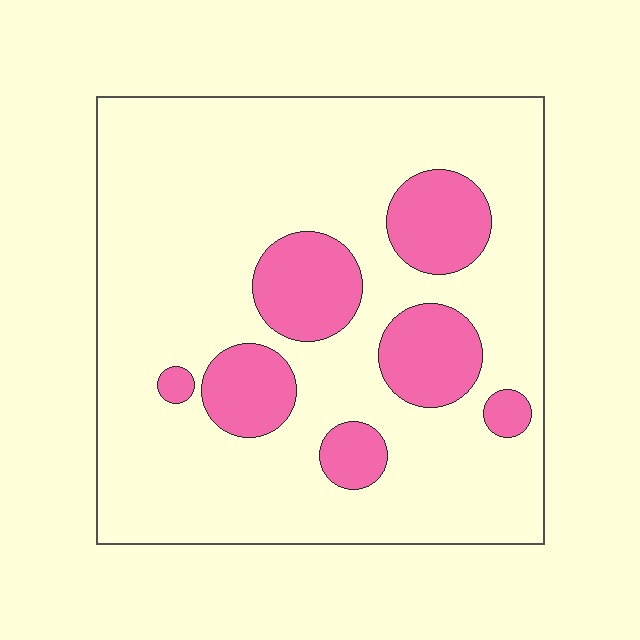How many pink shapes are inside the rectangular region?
7.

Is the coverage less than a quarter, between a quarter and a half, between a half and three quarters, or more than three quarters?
Less than a quarter.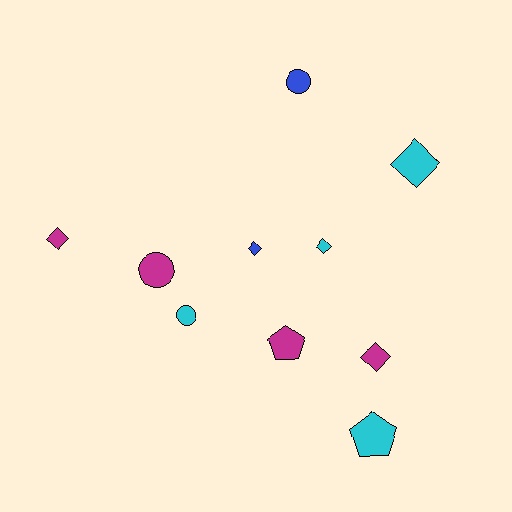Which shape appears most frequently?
Diamond, with 5 objects.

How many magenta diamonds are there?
There are 2 magenta diamonds.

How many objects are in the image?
There are 10 objects.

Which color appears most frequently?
Cyan, with 4 objects.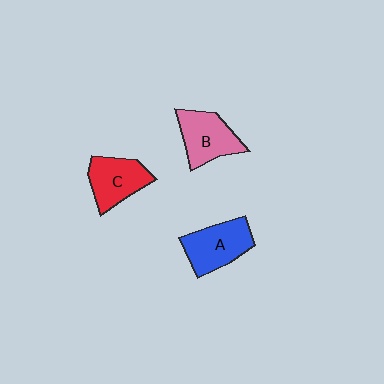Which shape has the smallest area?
Shape C (red).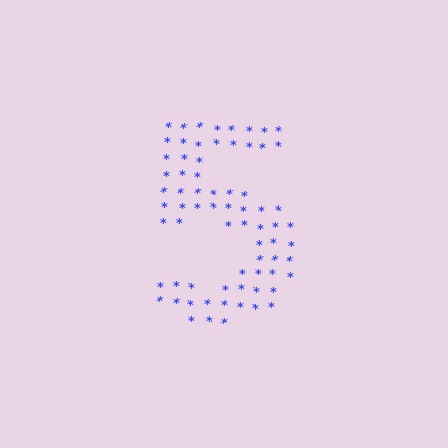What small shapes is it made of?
It is made of small asterisks.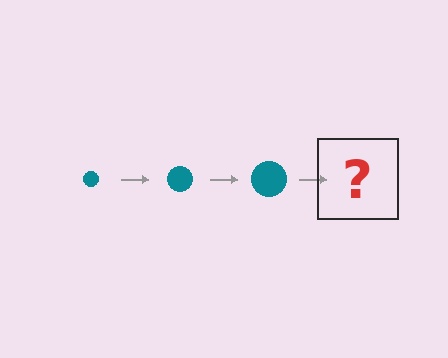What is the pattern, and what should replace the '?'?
The pattern is that the circle gets progressively larger each step. The '?' should be a teal circle, larger than the previous one.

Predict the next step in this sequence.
The next step is a teal circle, larger than the previous one.